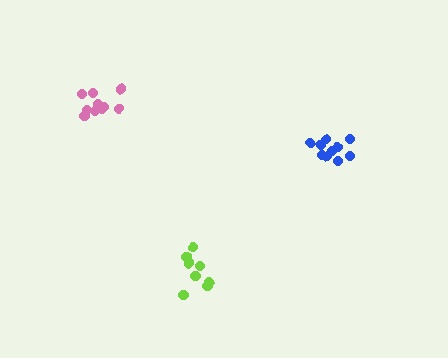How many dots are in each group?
Group 1: 10 dots, Group 2: 8 dots, Group 3: 10 dots (28 total).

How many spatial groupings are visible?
There are 3 spatial groupings.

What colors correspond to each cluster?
The clusters are colored: pink, lime, blue.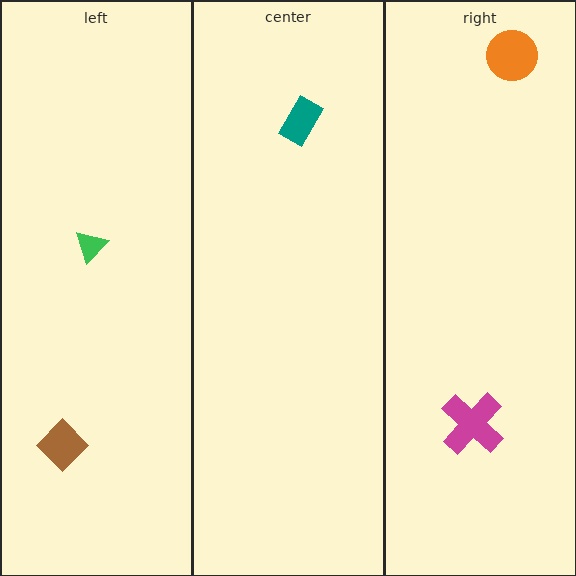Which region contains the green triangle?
The left region.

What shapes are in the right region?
The orange circle, the magenta cross.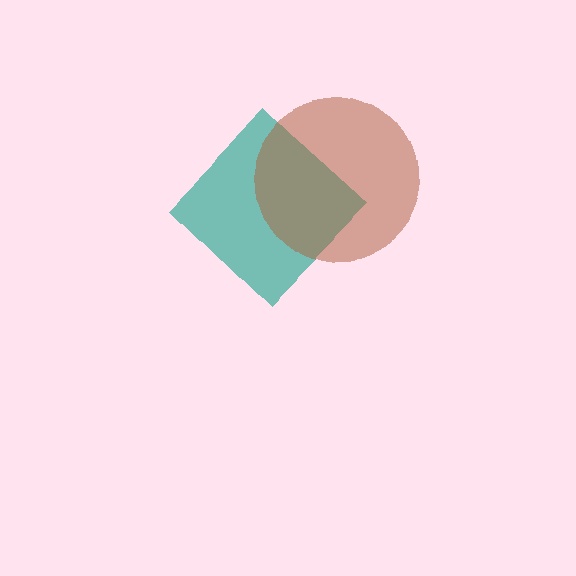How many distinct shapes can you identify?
There are 2 distinct shapes: a teal diamond, a brown circle.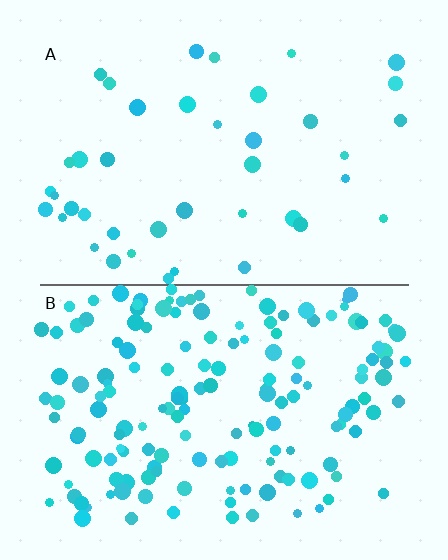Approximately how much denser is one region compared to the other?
Approximately 3.9× — region B over region A.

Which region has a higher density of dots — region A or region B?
B (the bottom).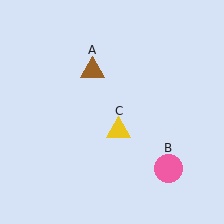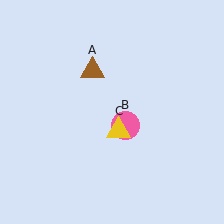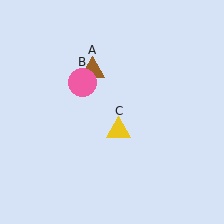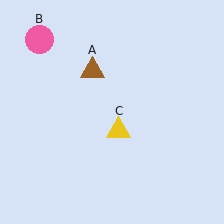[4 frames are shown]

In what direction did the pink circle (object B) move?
The pink circle (object B) moved up and to the left.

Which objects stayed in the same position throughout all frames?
Brown triangle (object A) and yellow triangle (object C) remained stationary.